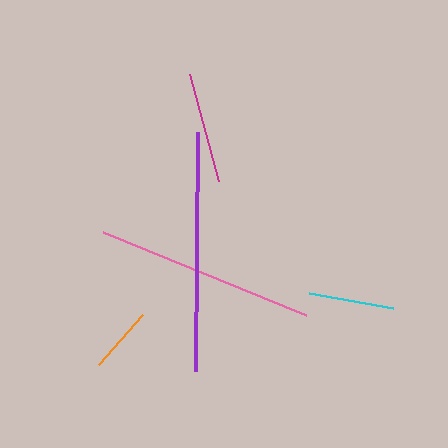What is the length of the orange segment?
The orange segment is approximately 67 pixels long.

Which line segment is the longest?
The purple line is the longest at approximately 239 pixels.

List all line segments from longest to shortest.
From longest to shortest: purple, pink, magenta, cyan, orange.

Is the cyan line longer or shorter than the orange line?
The cyan line is longer than the orange line.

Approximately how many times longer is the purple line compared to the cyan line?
The purple line is approximately 2.8 times the length of the cyan line.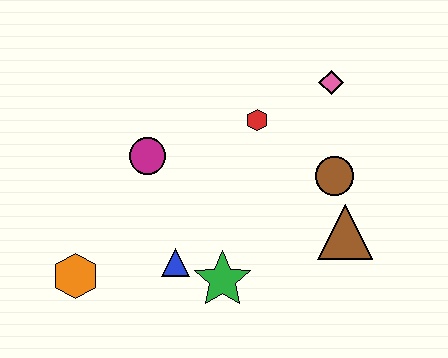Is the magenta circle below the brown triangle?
No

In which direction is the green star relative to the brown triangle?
The green star is to the left of the brown triangle.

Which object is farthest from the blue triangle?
The pink diamond is farthest from the blue triangle.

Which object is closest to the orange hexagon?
The blue triangle is closest to the orange hexagon.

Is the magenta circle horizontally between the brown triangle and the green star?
No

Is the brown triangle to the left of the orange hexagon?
No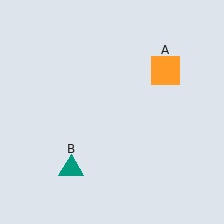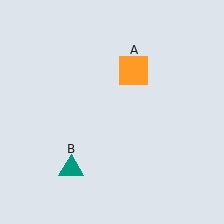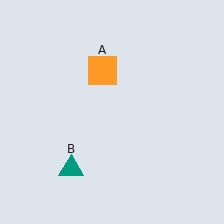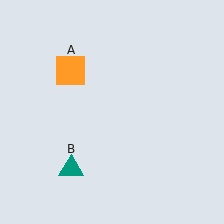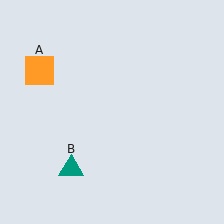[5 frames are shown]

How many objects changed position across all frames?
1 object changed position: orange square (object A).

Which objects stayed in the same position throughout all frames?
Teal triangle (object B) remained stationary.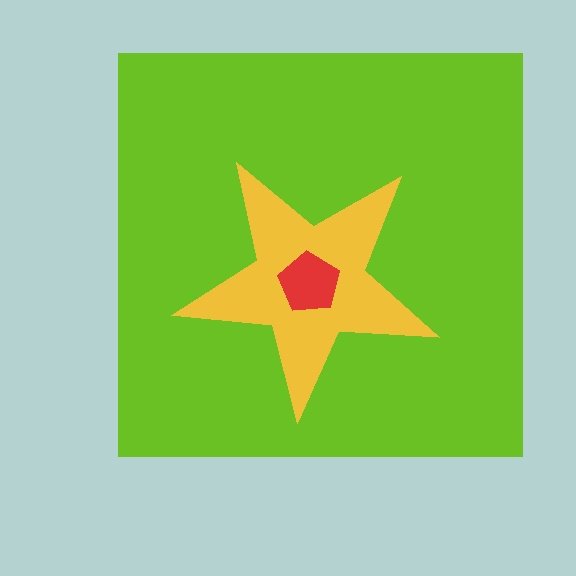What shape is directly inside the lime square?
The yellow star.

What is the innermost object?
The red pentagon.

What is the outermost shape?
The lime square.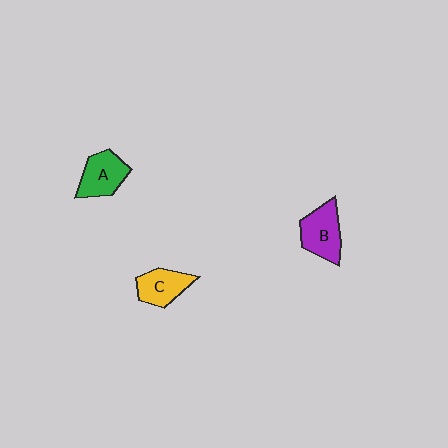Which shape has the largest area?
Shape B (purple).